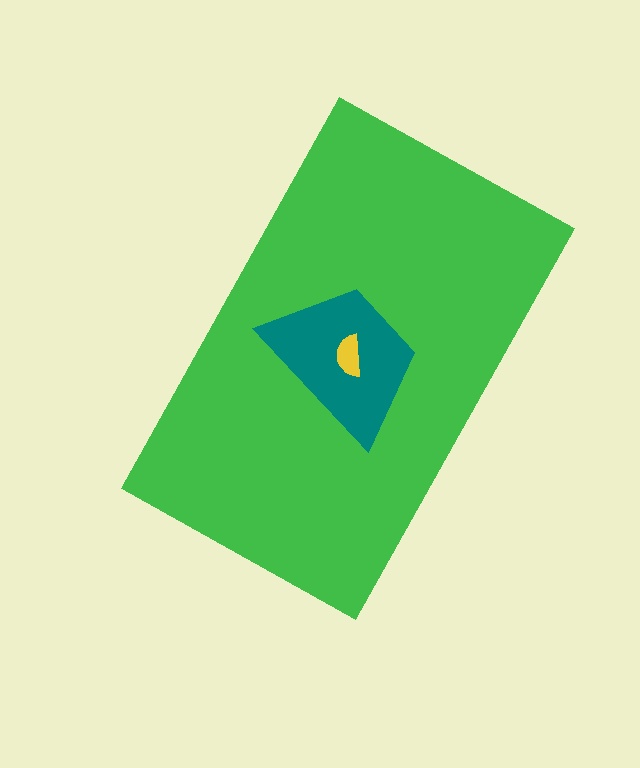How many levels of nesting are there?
3.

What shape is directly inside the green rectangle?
The teal trapezoid.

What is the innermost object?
The yellow semicircle.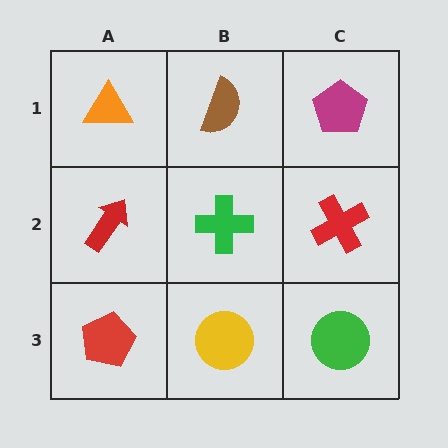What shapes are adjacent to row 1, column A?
A red arrow (row 2, column A), a brown semicircle (row 1, column B).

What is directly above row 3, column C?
A red cross.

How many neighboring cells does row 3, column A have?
2.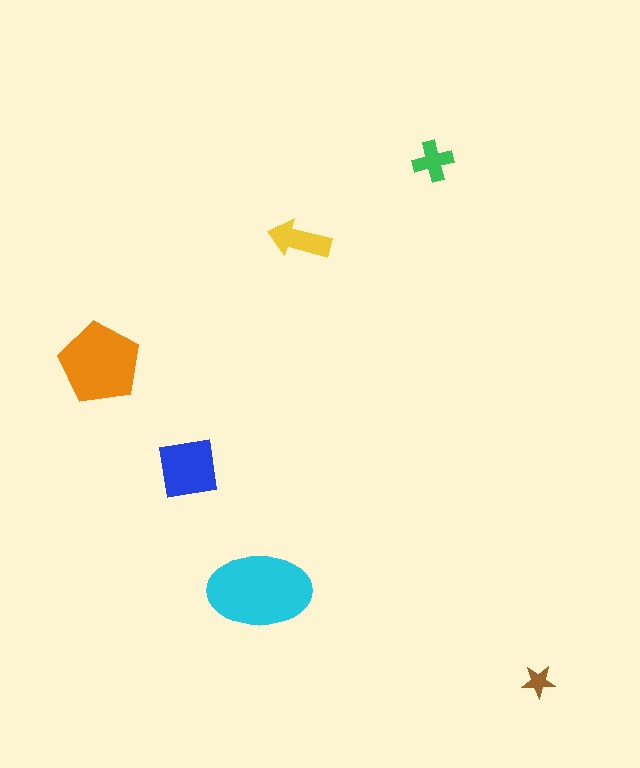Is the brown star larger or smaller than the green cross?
Smaller.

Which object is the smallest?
The brown star.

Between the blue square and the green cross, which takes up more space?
The blue square.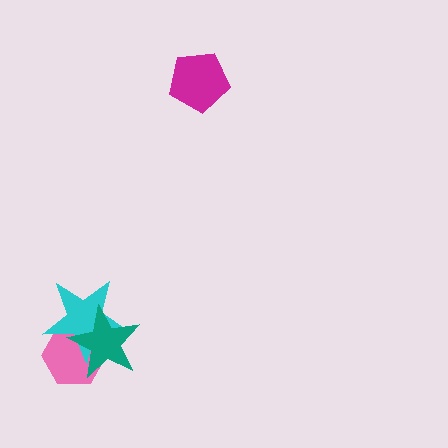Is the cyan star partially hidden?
Yes, it is partially covered by another shape.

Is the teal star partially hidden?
No, no other shape covers it.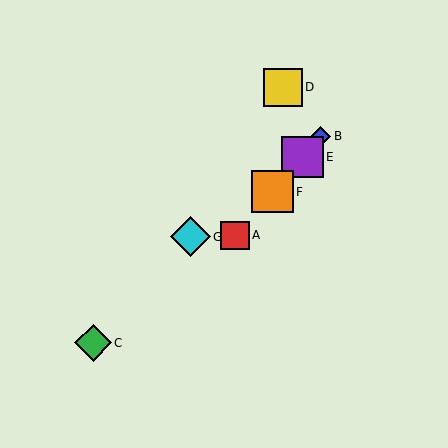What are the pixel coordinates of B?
Object B is at (321, 136).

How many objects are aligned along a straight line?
4 objects (A, B, E, F) are aligned along a straight line.